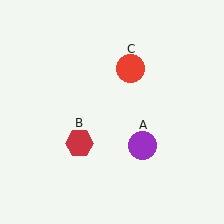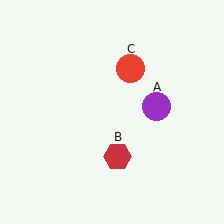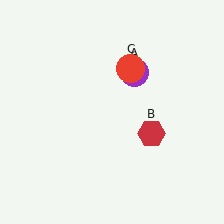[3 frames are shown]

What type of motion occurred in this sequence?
The purple circle (object A), red hexagon (object B) rotated counterclockwise around the center of the scene.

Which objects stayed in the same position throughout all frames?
Red circle (object C) remained stationary.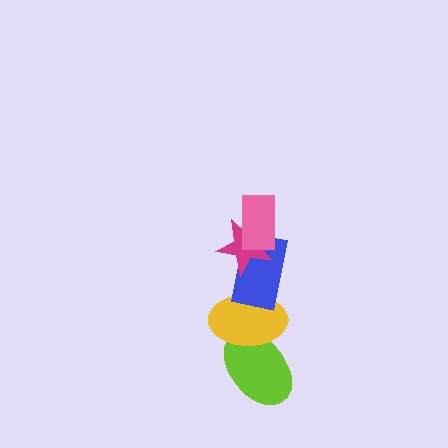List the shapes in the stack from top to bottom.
From top to bottom: the pink rectangle, the magenta star, the blue rectangle, the yellow ellipse, the lime ellipse.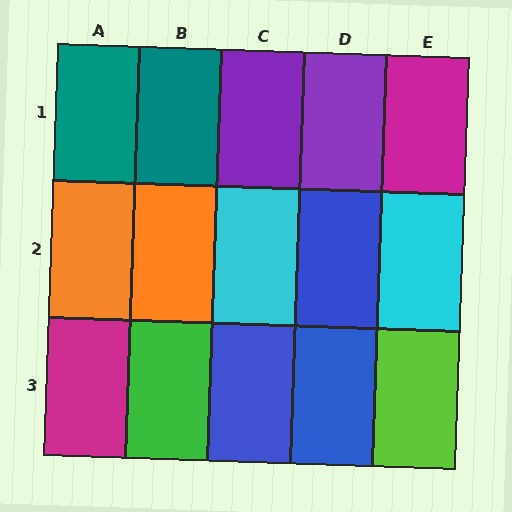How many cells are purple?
2 cells are purple.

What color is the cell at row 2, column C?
Cyan.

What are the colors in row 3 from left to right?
Magenta, green, blue, blue, lime.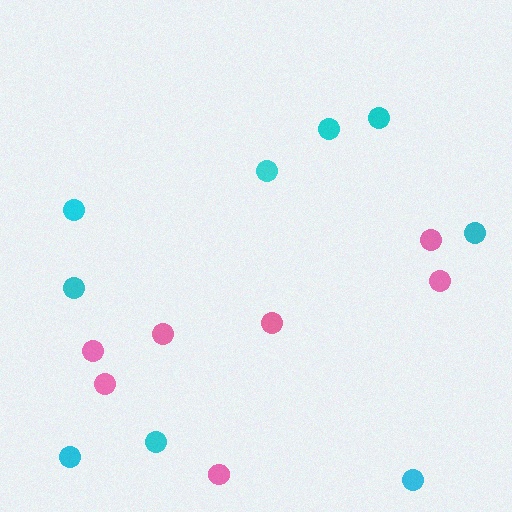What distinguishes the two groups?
There are 2 groups: one group of cyan circles (9) and one group of pink circles (7).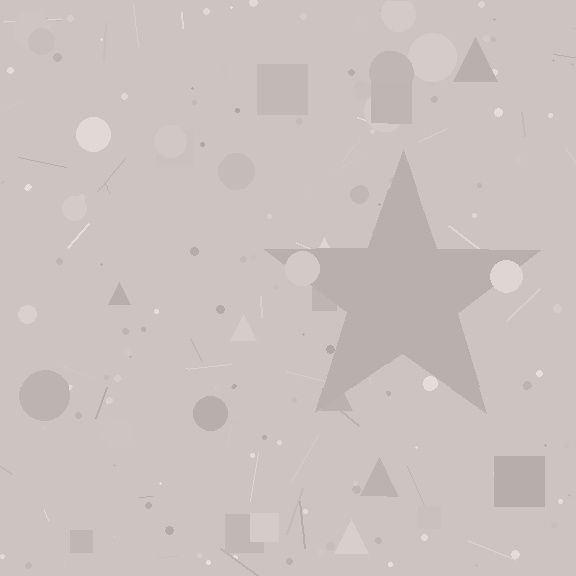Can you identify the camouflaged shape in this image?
The camouflaged shape is a star.